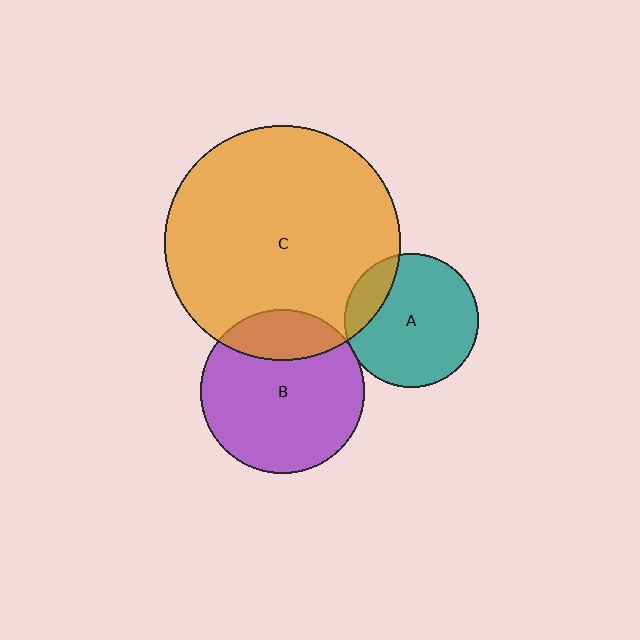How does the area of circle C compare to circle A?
Approximately 3.1 times.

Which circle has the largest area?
Circle C (orange).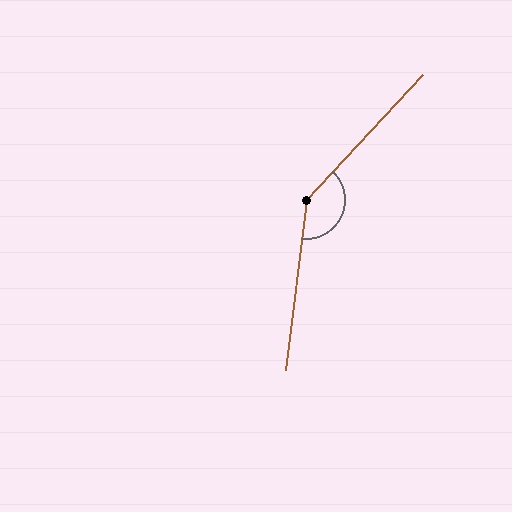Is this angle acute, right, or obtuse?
It is obtuse.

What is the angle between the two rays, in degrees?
Approximately 144 degrees.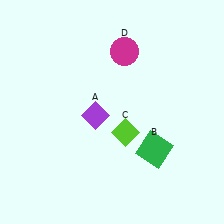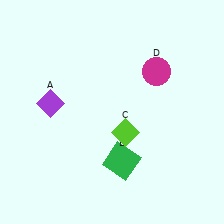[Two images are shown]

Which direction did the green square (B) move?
The green square (B) moved left.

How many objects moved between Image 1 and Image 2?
3 objects moved between the two images.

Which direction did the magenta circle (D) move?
The magenta circle (D) moved right.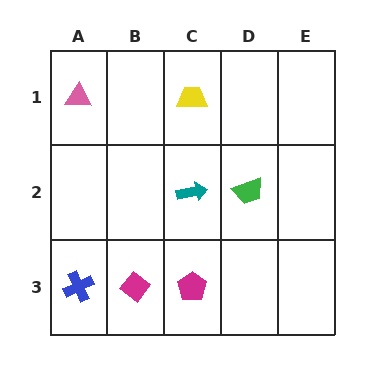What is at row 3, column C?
A magenta pentagon.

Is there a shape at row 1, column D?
No, that cell is empty.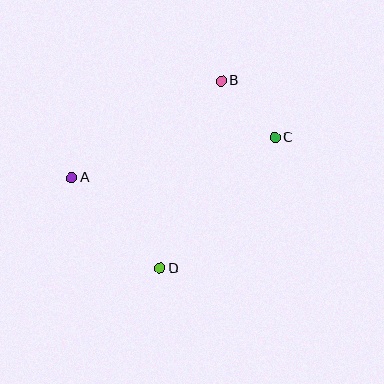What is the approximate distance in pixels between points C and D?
The distance between C and D is approximately 174 pixels.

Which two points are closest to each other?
Points B and C are closest to each other.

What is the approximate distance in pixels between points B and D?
The distance between B and D is approximately 197 pixels.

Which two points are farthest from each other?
Points A and C are farthest from each other.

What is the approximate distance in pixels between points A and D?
The distance between A and D is approximately 127 pixels.